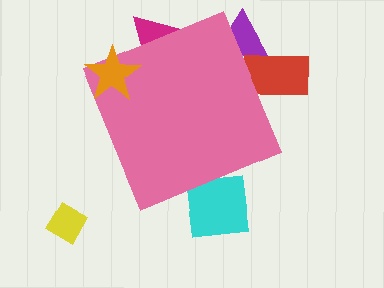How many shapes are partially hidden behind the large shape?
4 shapes are partially hidden.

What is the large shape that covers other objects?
A pink diamond.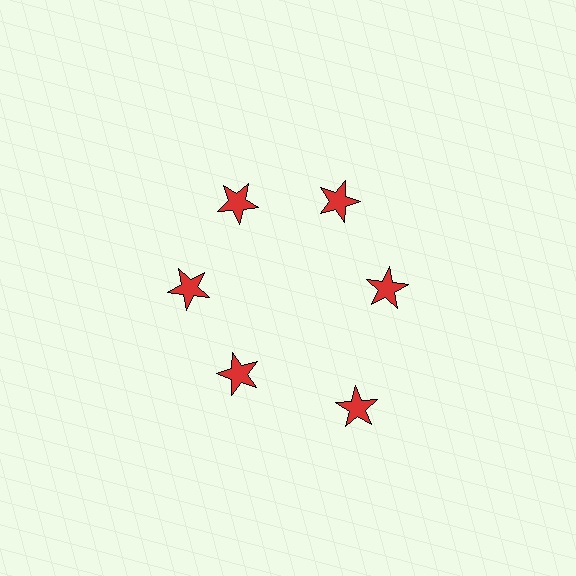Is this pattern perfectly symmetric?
No. The 6 red stars are arranged in a ring, but one element near the 5 o'clock position is pushed outward from the center, breaking the 6-fold rotational symmetry.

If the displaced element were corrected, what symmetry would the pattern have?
It would have 6-fold rotational symmetry — the pattern would map onto itself every 60 degrees.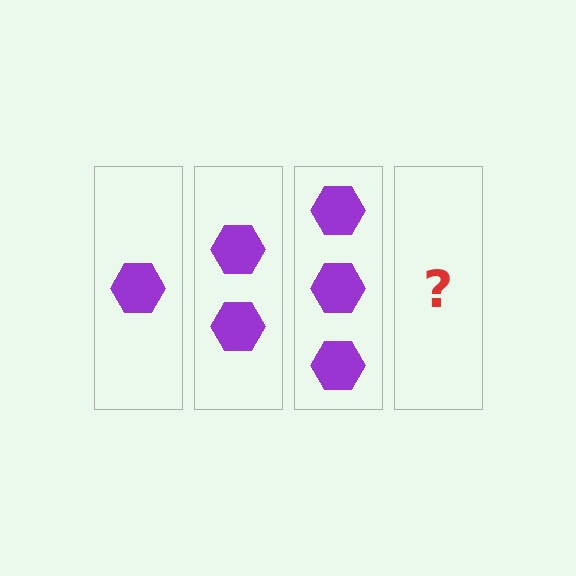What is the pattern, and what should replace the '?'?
The pattern is that each step adds one more hexagon. The '?' should be 4 hexagons.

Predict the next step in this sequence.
The next step is 4 hexagons.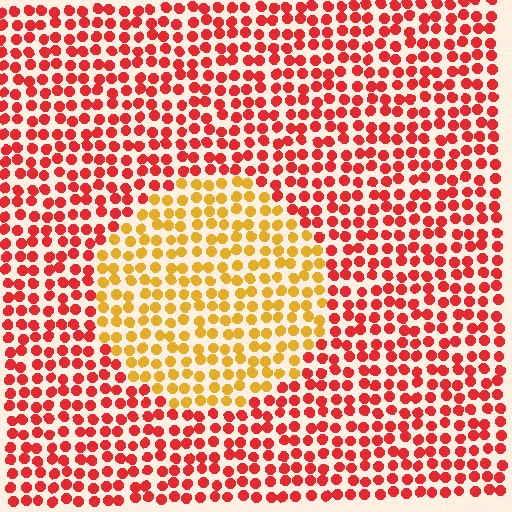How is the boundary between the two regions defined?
The boundary is defined purely by a slight shift in hue (about 45 degrees). Spacing, size, and orientation are identical on both sides.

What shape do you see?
I see a circle.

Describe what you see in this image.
The image is filled with small red elements in a uniform arrangement. A circle-shaped region is visible where the elements are tinted to a slightly different hue, forming a subtle color boundary.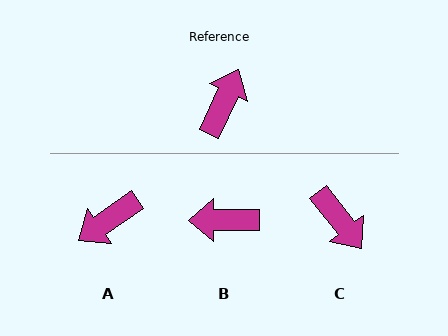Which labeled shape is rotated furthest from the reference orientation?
A, about 149 degrees away.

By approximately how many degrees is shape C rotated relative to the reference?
Approximately 118 degrees clockwise.